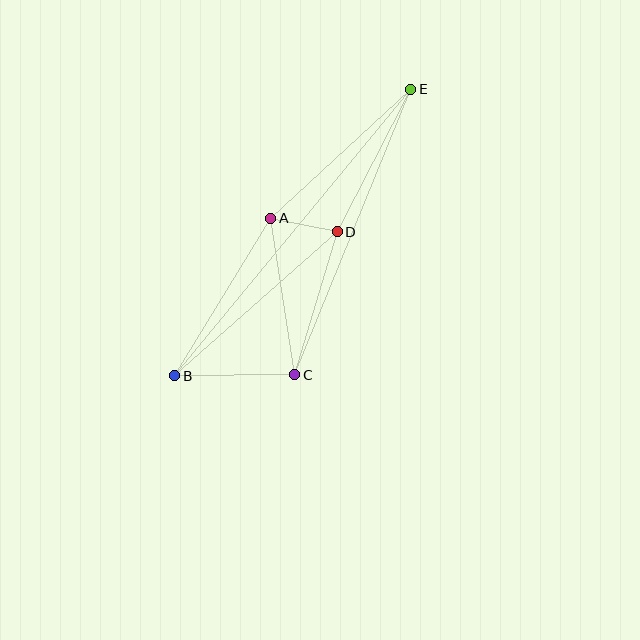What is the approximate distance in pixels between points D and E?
The distance between D and E is approximately 160 pixels.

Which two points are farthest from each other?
Points B and E are farthest from each other.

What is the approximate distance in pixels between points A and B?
The distance between A and B is approximately 184 pixels.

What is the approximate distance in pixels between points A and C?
The distance between A and C is approximately 158 pixels.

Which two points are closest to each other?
Points A and D are closest to each other.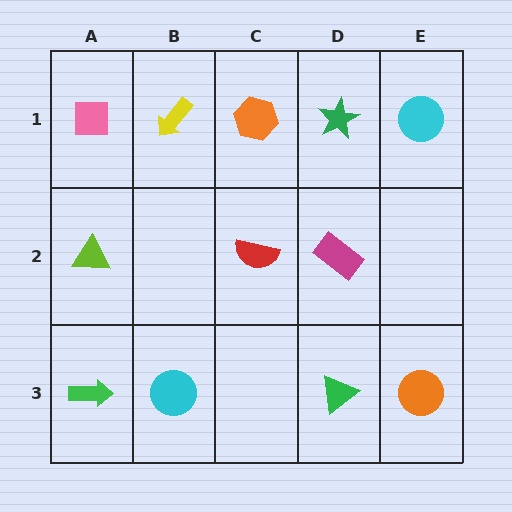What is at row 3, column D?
A green triangle.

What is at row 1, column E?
A cyan circle.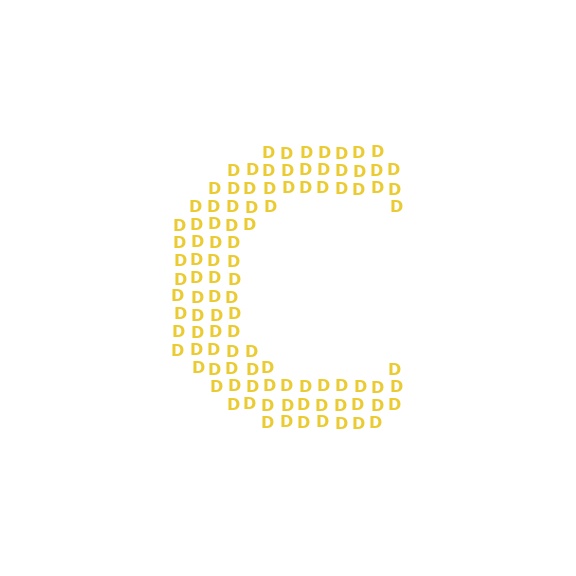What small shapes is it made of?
It is made of small letter D's.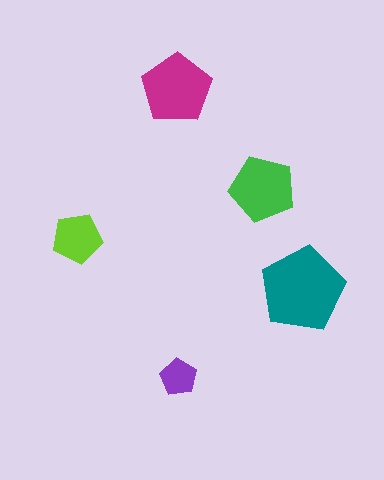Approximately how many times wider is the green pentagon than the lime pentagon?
About 1.5 times wider.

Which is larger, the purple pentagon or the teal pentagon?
The teal one.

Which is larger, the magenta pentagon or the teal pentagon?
The teal one.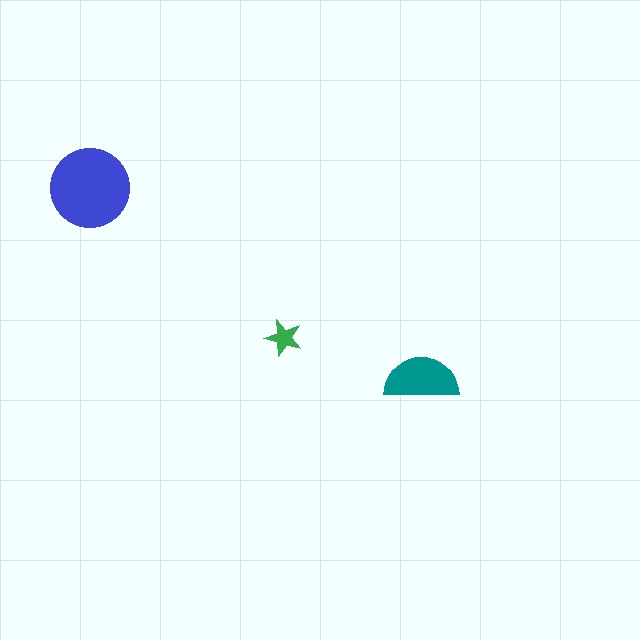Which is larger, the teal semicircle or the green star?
The teal semicircle.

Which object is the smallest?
The green star.